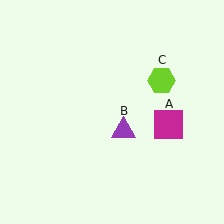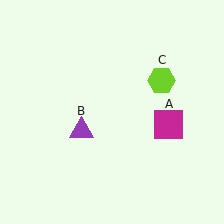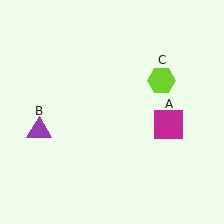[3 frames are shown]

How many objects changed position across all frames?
1 object changed position: purple triangle (object B).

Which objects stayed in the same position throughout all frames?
Magenta square (object A) and lime hexagon (object C) remained stationary.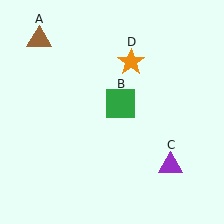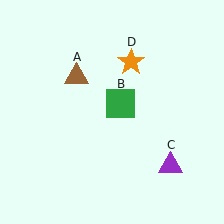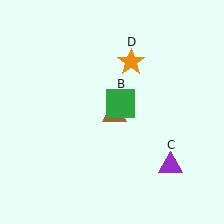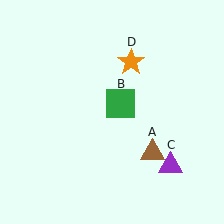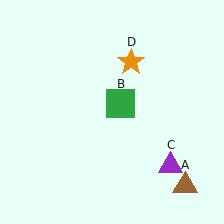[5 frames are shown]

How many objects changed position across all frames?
1 object changed position: brown triangle (object A).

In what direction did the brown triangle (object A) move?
The brown triangle (object A) moved down and to the right.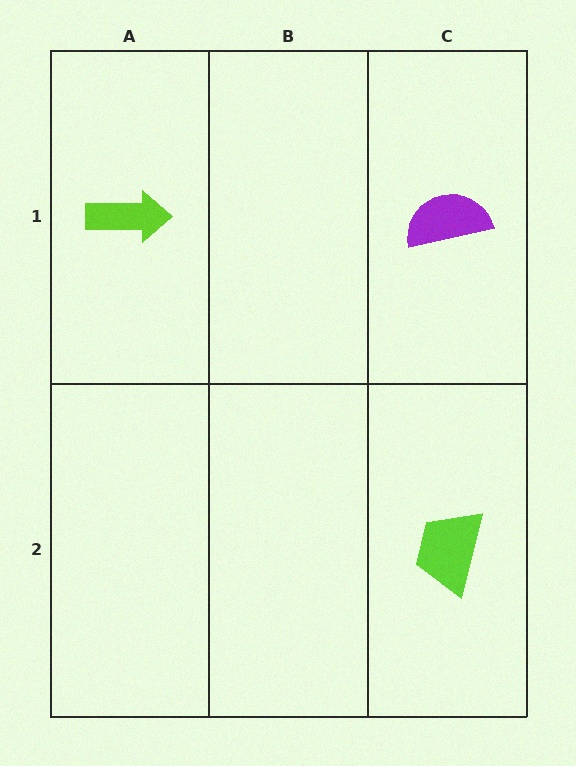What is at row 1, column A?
A lime arrow.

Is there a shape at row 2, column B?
No, that cell is empty.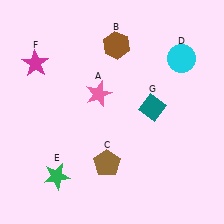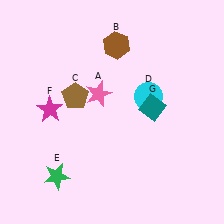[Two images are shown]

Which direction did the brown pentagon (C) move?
The brown pentagon (C) moved up.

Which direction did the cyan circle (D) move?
The cyan circle (D) moved down.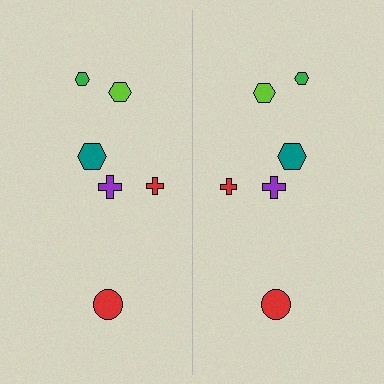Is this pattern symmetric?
Yes, this pattern has bilateral (reflection) symmetry.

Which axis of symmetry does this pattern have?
The pattern has a vertical axis of symmetry running through the center of the image.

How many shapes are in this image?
There are 12 shapes in this image.